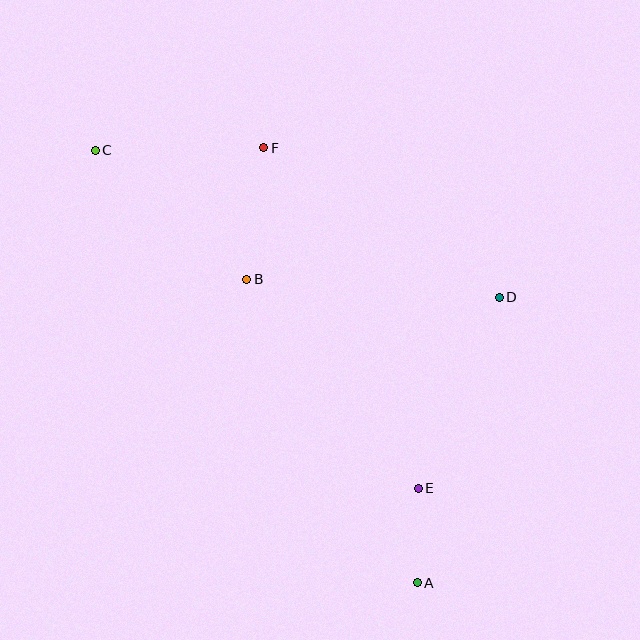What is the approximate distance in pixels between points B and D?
The distance between B and D is approximately 253 pixels.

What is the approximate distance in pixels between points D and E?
The distance between D and E is approximately 207 pixels.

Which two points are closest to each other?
Points A and E are closest to each other.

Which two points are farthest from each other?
Points A and C are farthest from each other.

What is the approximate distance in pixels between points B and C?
The distance between B and C is approximately 199 pixels.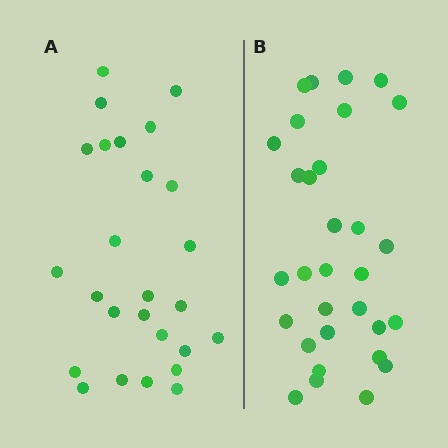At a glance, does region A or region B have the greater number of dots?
Region B (the right region) has more dots.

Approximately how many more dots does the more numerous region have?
Region B has about 5 more dots than region A.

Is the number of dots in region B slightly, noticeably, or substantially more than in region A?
Region B has only slightly more — the two regions are fairly close. The ratio is roughly 1.2 to 1.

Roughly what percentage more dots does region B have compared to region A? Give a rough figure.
About 20% more.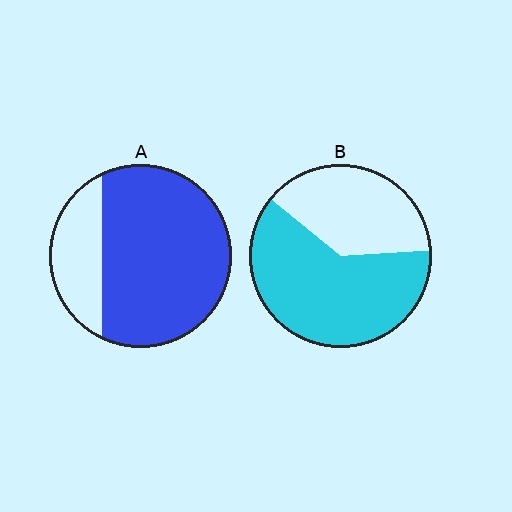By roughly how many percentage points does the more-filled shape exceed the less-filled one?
By roughly 15 percentage points (A over B).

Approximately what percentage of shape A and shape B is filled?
A is approximately 75% and B is approximately 60%.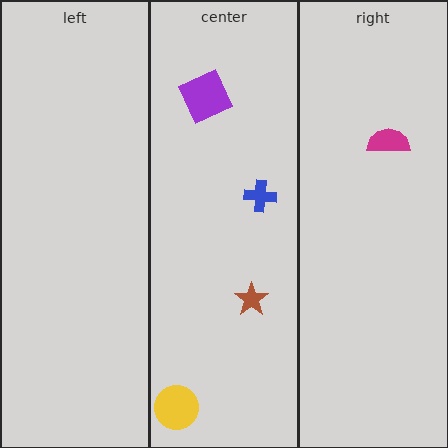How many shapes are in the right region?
1.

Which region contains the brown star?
The center region.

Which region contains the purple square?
The center region.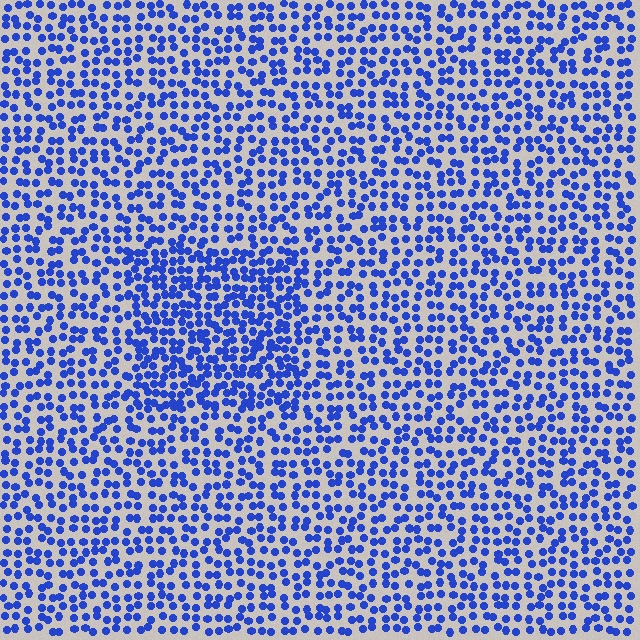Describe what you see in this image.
The image contains small blue elements arranged at two different densities. A rectangle-shaped region is visible where the elements are more densely packed than the surrounding area.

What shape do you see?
I see a rectangle.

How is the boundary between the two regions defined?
The boundary is defined by a change in element density (approximately 1.6x ratio). All elements are the same color, size, and shape.